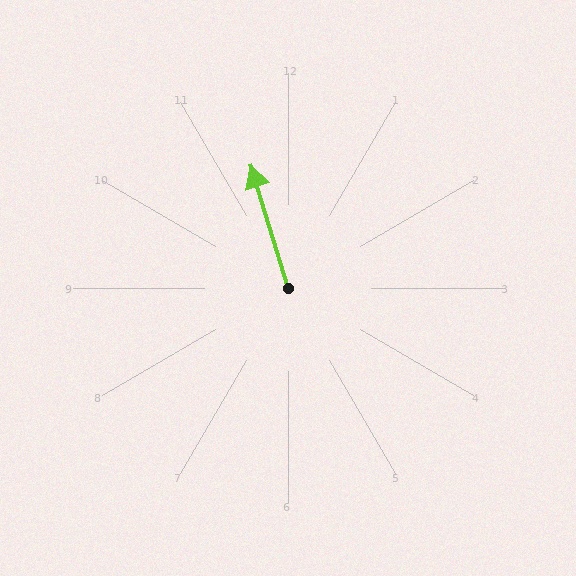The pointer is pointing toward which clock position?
Roughly 11 o'clock.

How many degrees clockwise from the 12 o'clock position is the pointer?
Approximately 343 degrees.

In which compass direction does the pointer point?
North.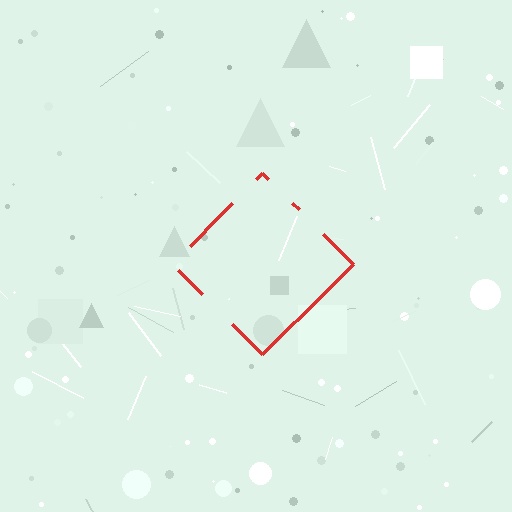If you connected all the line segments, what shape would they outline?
They would outline a diamond.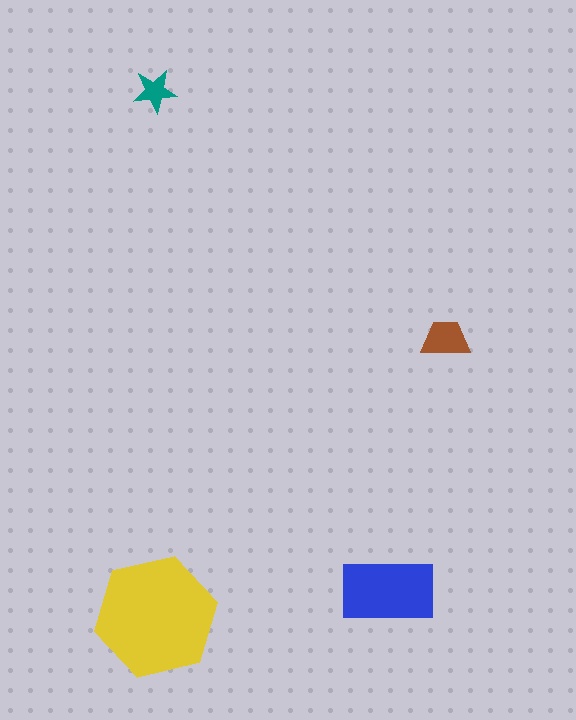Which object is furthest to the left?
The teal star is leftmost.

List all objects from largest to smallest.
The yellow hexagon, the blue rectangle, the brown trapezoid, the teal star.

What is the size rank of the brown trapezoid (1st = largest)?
3rd.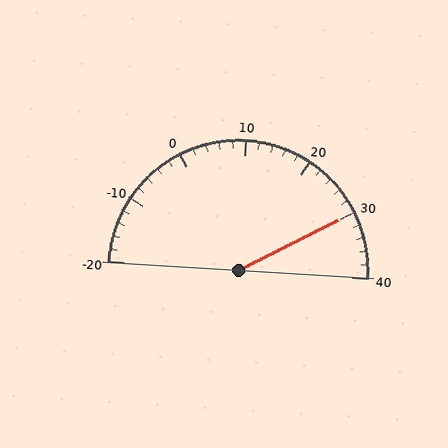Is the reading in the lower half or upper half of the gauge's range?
The reading is in the upper half of the range (-20 to 40).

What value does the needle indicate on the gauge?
The needle indicates approximately 30.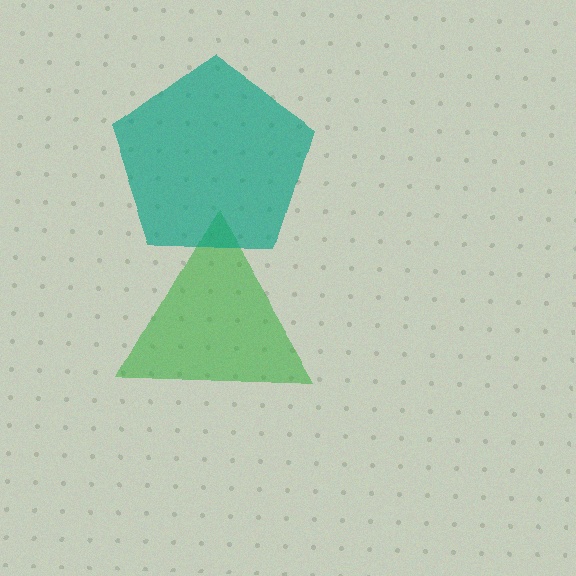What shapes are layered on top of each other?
The layered shapes are: a green triangle, a teal pentagon.